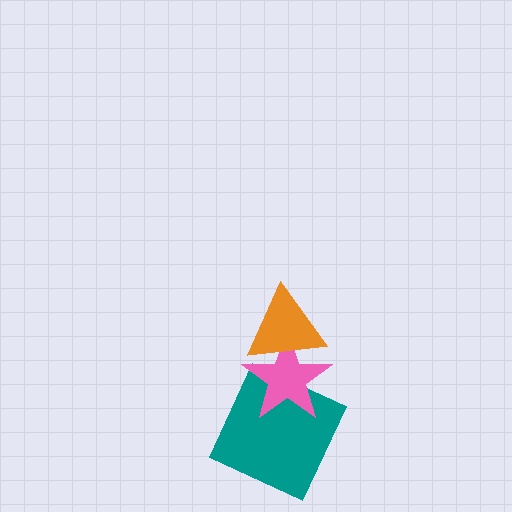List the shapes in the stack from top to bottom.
From top to bottom: the orange triangle, the pink star, the teal square.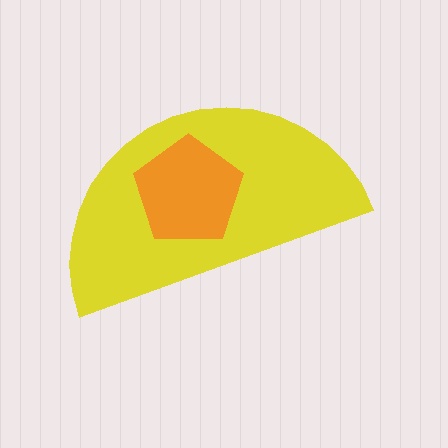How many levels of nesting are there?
2.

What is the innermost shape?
The orange pentagon.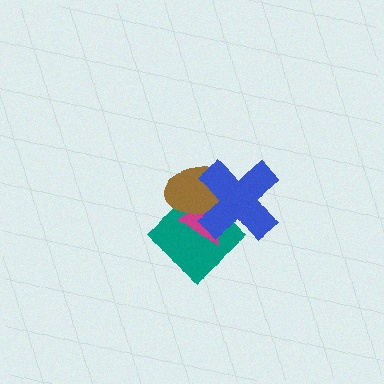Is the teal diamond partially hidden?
Yes, it is partially covered by another shape.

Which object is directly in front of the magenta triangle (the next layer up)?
The brown ellipse is directly in front of the magenta triangle.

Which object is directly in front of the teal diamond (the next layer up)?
The magenta triangle is directly in front of the teal diamond.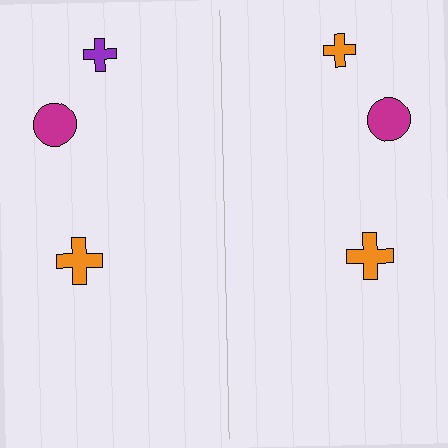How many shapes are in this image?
There are 6 shapes in this image.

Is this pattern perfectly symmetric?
No, the pattern is not perfectly symmetric. The orange cross on the right side breaks the symmetry — its mirror counterpart is purple.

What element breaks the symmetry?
The orange cross on the right side breaks the symmetry — its mirror counterpart is purple.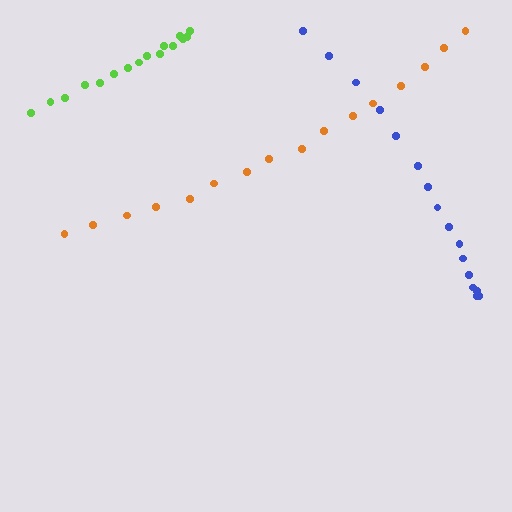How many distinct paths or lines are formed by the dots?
There are 3 distinct paths.